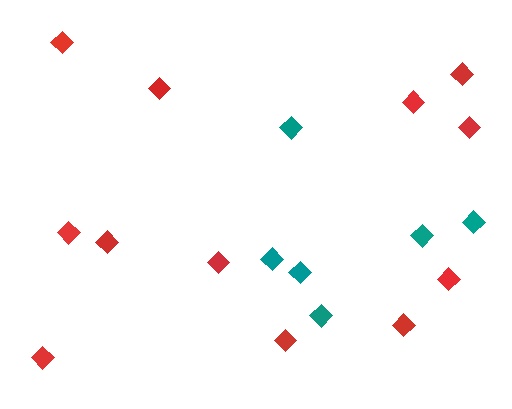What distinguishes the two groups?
There are 2 groups: one group of red diamonds (12) and one group of teal diamonds (6).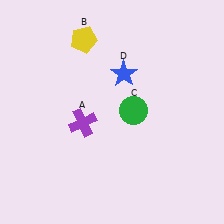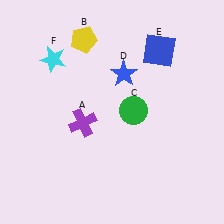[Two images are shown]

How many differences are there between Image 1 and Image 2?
There are 2 differences between the two images.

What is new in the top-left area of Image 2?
A cyan star (F) was added in the top-left area of Image 2.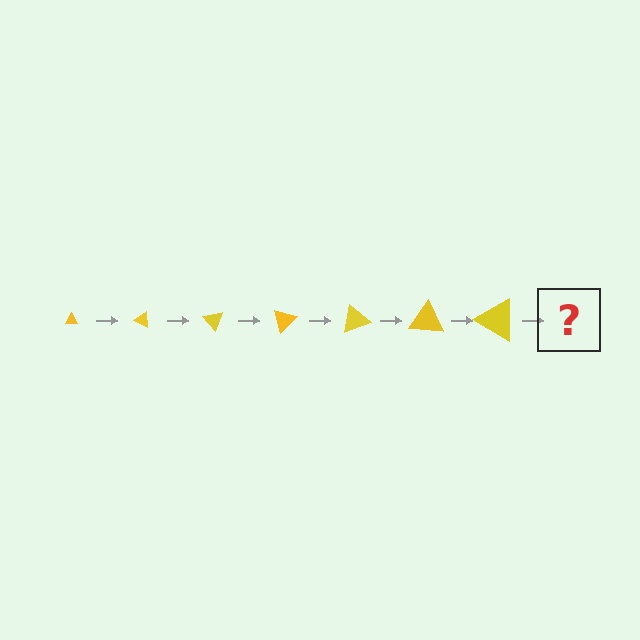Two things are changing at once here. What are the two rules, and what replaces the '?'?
The two rules are that the triangle grows larger each step and it rotates 25 degrees each step. The '?' should be a triangle, larger than the previous one and rotated 175 degrees from the start.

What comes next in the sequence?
The next element should be a triangle, larger than the previous one and rotated 175 degrees from the start.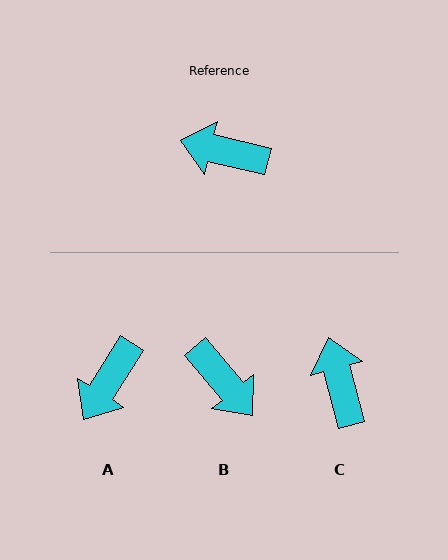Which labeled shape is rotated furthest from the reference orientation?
B, about 143 degrees away.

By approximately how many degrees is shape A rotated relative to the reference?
Approximately 71 degrees counter-clockwise.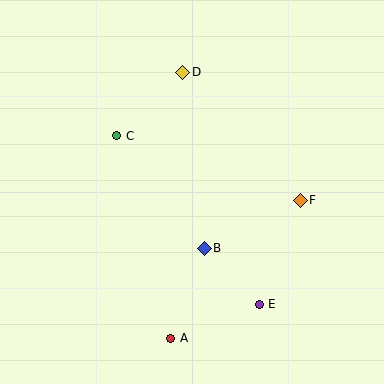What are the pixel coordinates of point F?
Point F is at (300, 200).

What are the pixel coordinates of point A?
Point A is at (171, 338).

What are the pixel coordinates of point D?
Point D is at (183, 72).